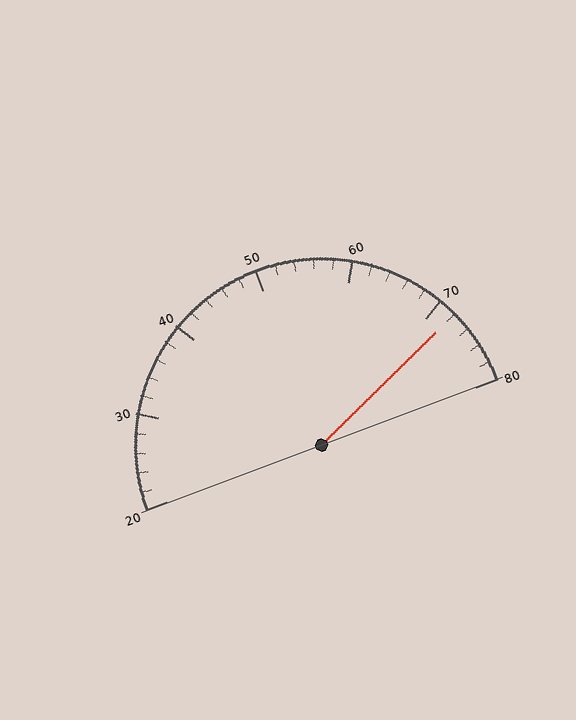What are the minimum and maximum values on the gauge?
The gauge ranges from 20 to 80.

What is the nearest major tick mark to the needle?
The nearest major tick mark is 70.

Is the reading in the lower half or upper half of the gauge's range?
The reading is in the upper half of the range (20 to 80).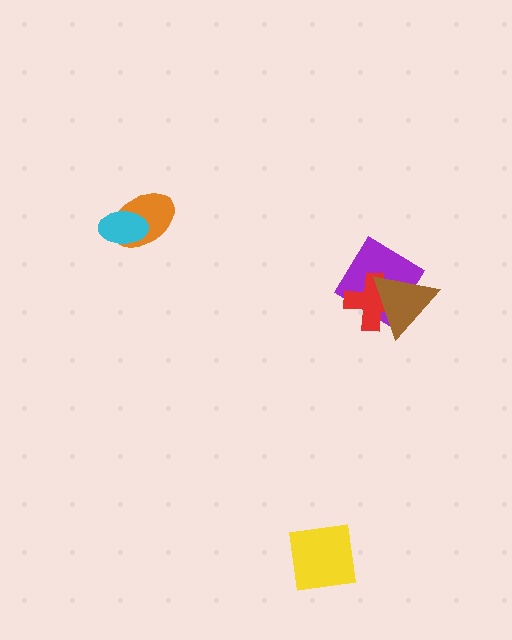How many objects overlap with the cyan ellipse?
1 object overlaps with the cyan ellipse.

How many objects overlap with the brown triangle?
2 objects overlap with the brown triangle.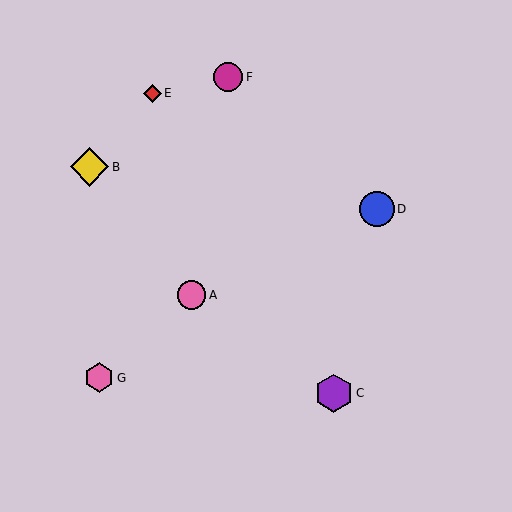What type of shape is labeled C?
Shape C is a purple hexagon.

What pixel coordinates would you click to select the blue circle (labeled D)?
Click at (377, 209) to select the blue circle D.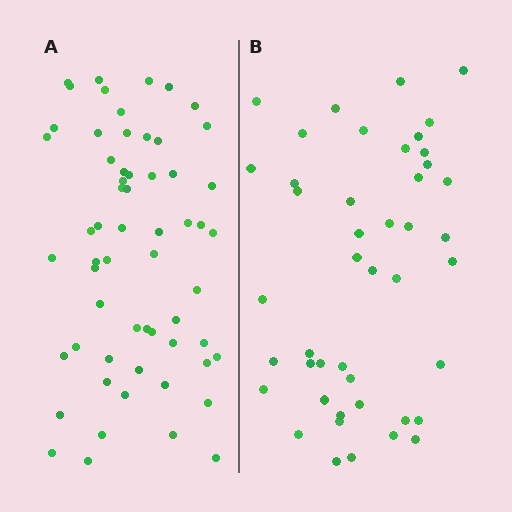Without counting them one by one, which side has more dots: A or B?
Region A (the left region) has more dots.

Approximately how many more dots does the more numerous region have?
Region A has approximately 15 more dots than region B.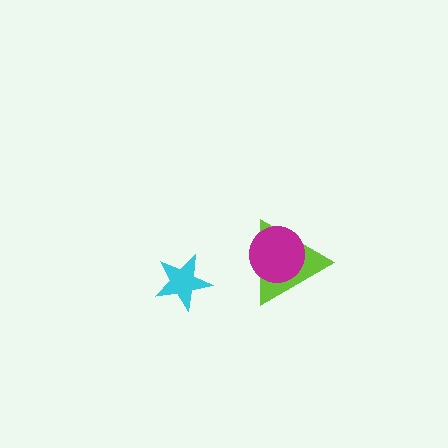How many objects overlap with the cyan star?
0 objects overlap with the cyan star.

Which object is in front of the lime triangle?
The magenta circle is in front of the lime triangle.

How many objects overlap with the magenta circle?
1 object overlaps with the magenta circle.